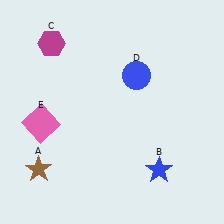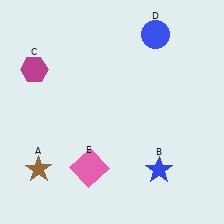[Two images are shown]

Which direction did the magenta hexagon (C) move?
The magenta hexagon (C) moved down.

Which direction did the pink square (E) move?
The pink square (E) moved right.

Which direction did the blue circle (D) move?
The blue circle (D) moved up.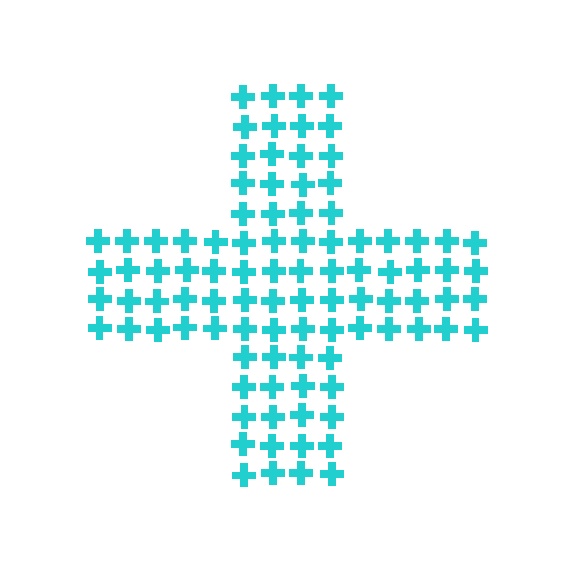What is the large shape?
The large shape is a cross.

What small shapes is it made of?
It is made of small crosses.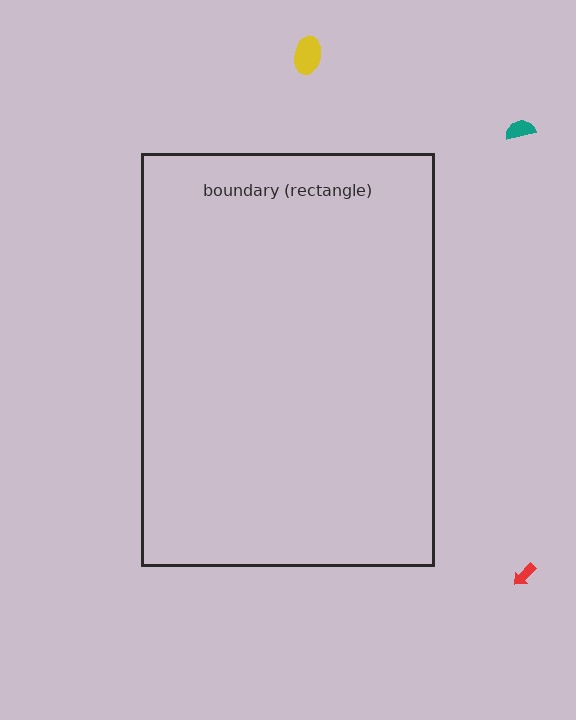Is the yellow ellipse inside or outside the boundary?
Outside.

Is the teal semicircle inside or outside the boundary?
Outside.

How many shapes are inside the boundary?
0 inside, 3 outside.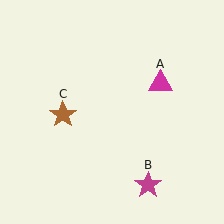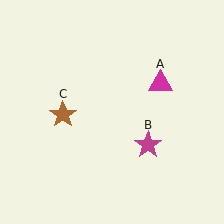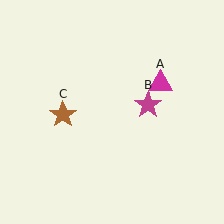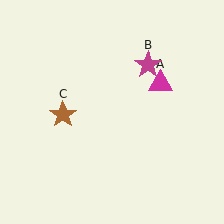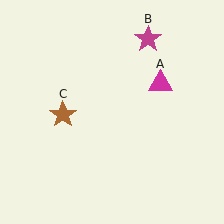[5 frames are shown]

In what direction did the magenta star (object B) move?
The magenta star (object B) moved up.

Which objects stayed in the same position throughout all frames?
Magenta triangle (object A) and brown star (object C) remained stationary.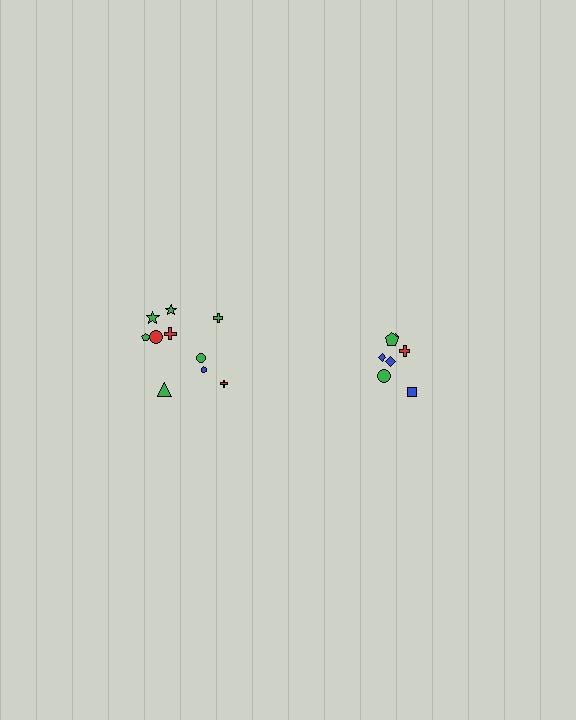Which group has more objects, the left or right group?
The left group.